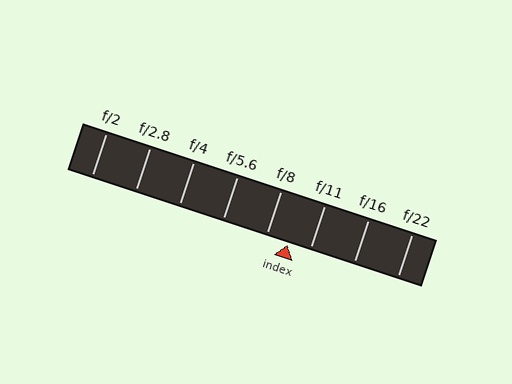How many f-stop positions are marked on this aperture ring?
There are 8 f-stop positions marked.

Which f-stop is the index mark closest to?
The index mark is closest to f/11.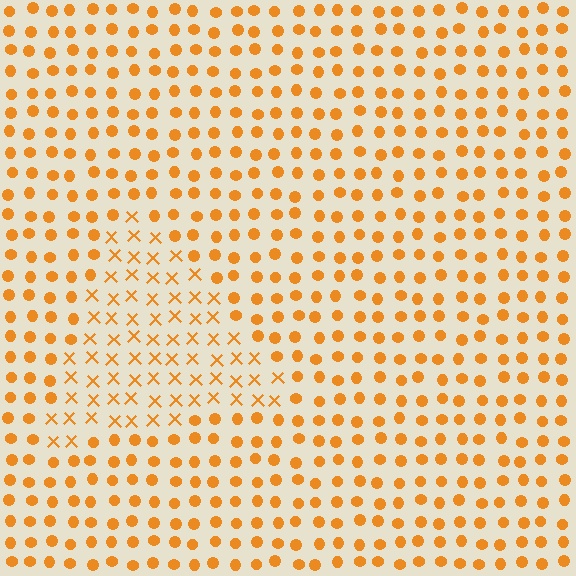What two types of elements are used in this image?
The image uses X marks inside the triangle region and circles outside it.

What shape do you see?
I see a triangle.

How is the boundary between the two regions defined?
The boundary is defined by a change in element shape: X marks inside vs. circles outside. All elements share the same color and spacing.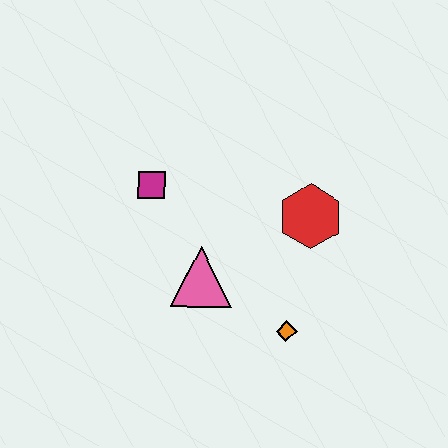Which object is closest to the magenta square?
The pink triangle is closest to the magenta square.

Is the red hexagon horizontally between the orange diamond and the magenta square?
No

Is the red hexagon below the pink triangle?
No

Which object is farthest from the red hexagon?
The magenta square is farthest from the red hexagon.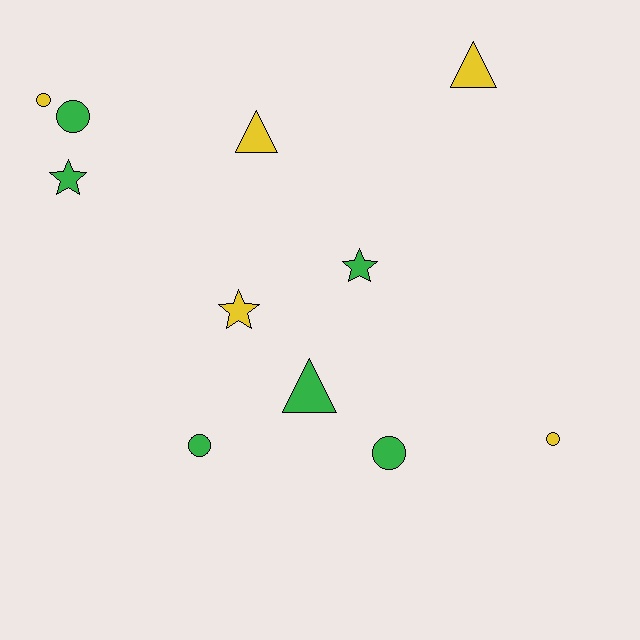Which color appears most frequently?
Green, with 6 objects.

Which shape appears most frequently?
Circle, with 5 objects.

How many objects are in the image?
There are 11 objects.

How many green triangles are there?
There is 1 green triangle.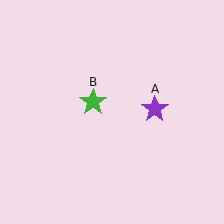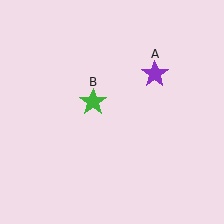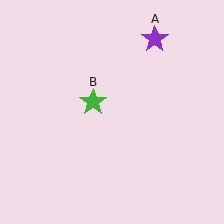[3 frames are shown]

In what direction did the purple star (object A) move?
The purple star (object A) moved up.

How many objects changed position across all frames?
1 object changed position: purple star (object A).